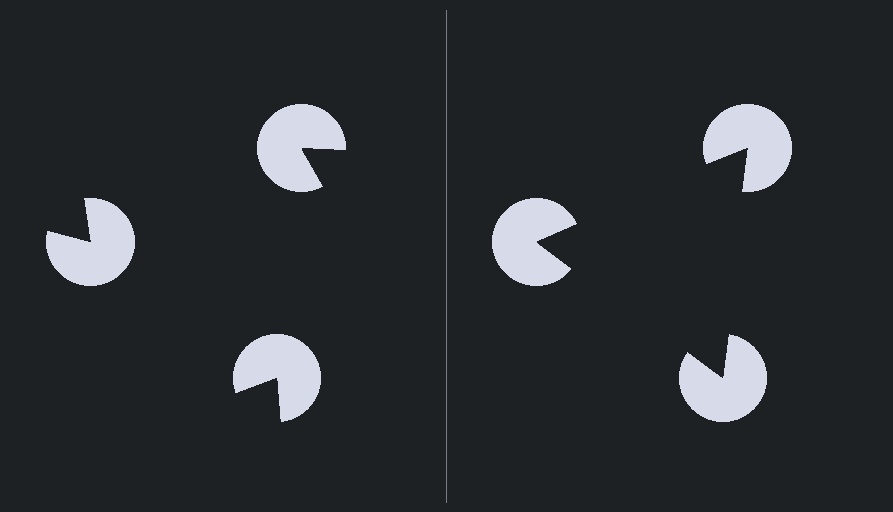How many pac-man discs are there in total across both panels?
6 — 3 on each side.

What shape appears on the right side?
An illusory triangle.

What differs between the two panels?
The pac-man discs are positioned identically on both sides; only the wedge orientations differ. On the right they align to a triangle; on the left they are misaligned.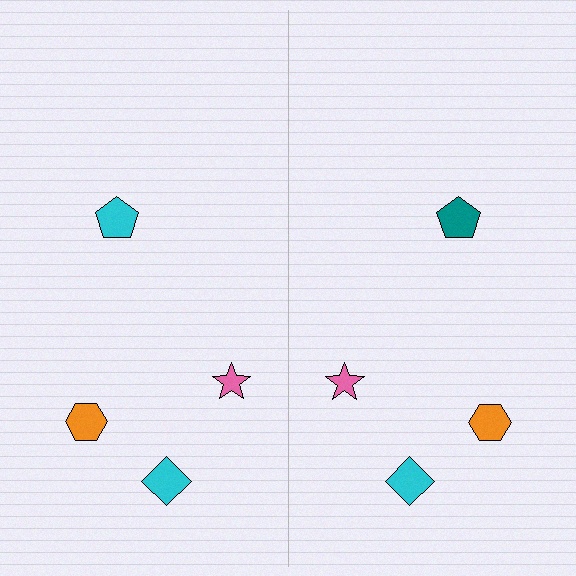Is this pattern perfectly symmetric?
No, the pattern is not perfectly symmetric. The teal pentagon on the right side breaks the symmetry — its mirror counterpart is cyan.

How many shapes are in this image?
There are 8 shapes in this image.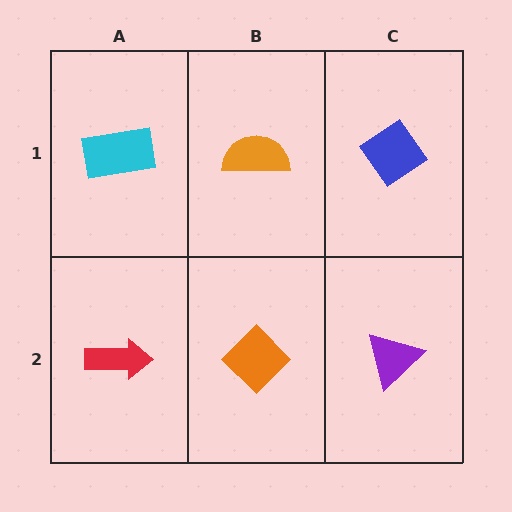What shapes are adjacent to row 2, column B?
An orange semicircle (row 1, column B), a red arrow (row 2, column A), a purple triangle (row 2, column C).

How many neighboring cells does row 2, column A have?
2.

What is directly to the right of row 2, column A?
An orange diamond.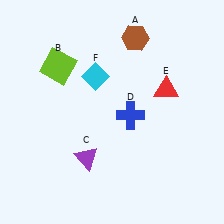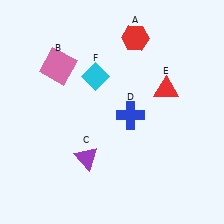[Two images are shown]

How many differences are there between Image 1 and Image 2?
There are 2 differences between the two images.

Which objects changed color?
A changed from brown to red. B changed from lime to pink.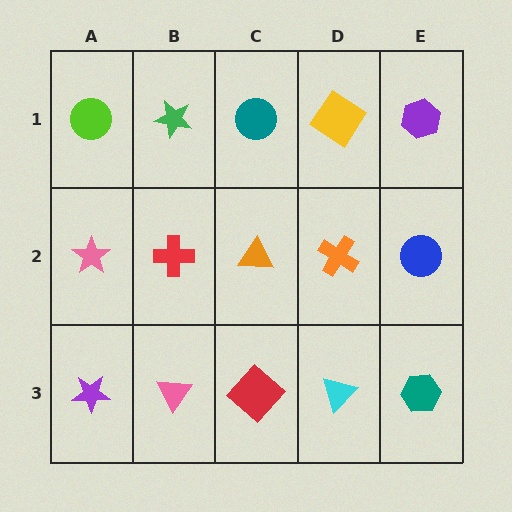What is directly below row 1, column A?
A pink star.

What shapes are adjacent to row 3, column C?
An orange triangle (row 2, column C), a pink triangle (row 3, column B), a cyan triangle (row 3, column D).